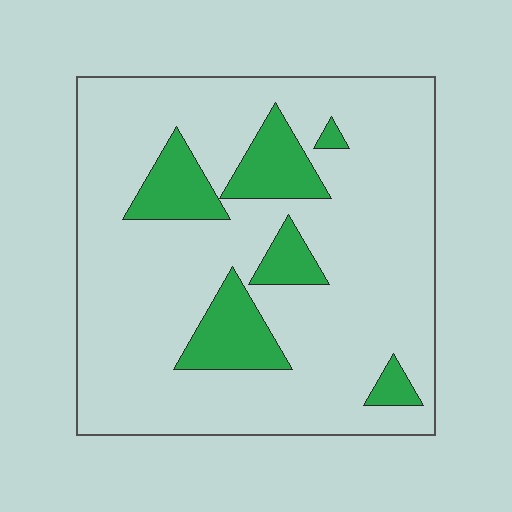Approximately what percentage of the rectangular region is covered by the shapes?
Approximately 15%.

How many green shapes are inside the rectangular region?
6.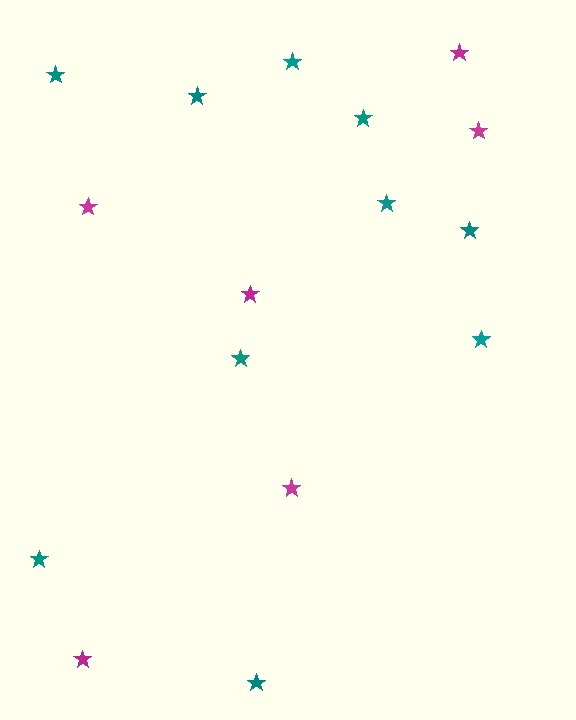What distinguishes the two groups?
There are 2 groups: one group of teal stars (10) and one group of magenta stars (6).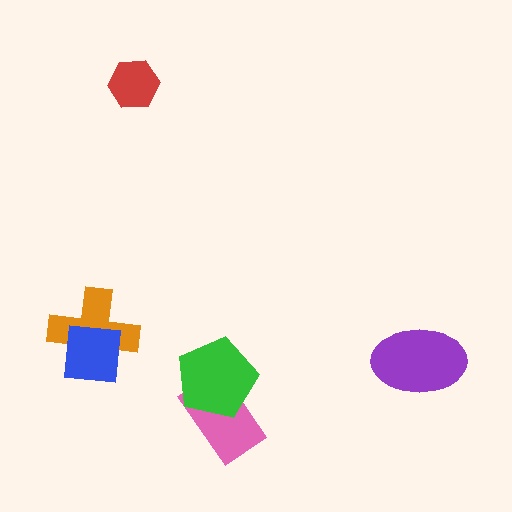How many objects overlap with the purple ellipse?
0 objects overlap with the purple ellipse.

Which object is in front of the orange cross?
The blue square is in front of the orange cross.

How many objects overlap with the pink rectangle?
1 object overlaps with the pink rectangle.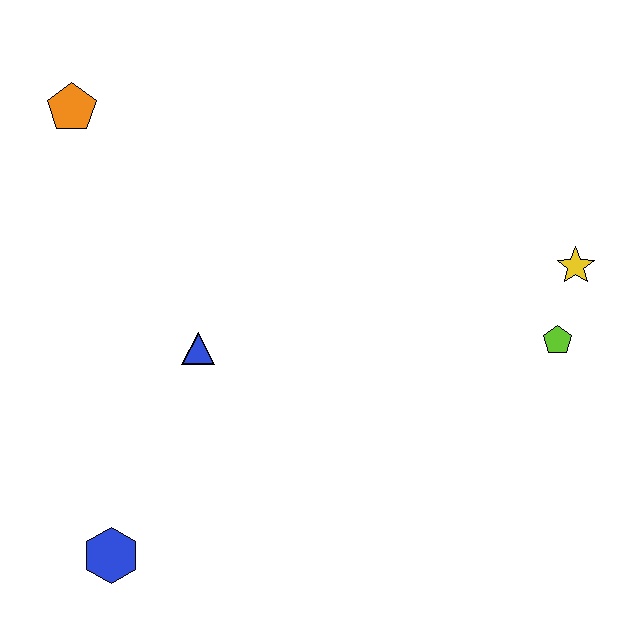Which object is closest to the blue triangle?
The blue hexagon is closest to the blue triangle.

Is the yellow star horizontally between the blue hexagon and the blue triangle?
No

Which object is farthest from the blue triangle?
The yellow star is farthest from the blue triangle.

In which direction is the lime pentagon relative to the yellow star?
The lime pentagon is below the yellow star.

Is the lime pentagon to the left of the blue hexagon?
No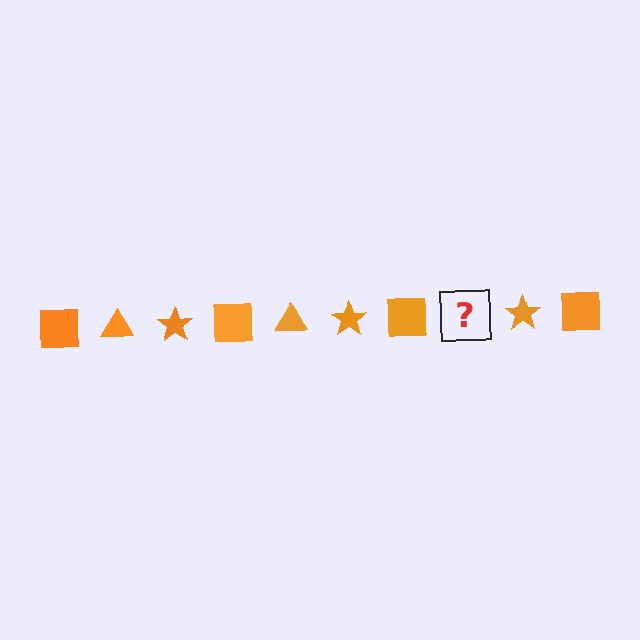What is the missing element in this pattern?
The missing element is an orange triangle.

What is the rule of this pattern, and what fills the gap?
The rule is that the pattern cycles through square, triangle, star shapes in orange. The gap should be filled with an orange triangle.